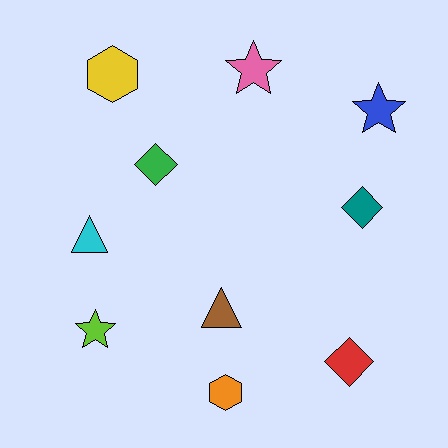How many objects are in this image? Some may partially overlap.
There are 10 objects.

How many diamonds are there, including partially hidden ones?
There are 3 diamonds.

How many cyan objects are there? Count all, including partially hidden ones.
There is 1 cyan object.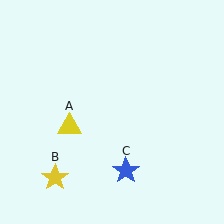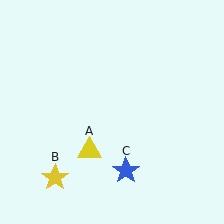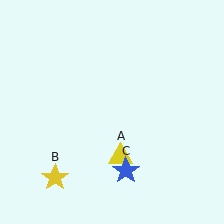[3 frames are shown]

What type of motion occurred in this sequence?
The yellow triangle (object A) rotated counterclockwise around the center of the scene.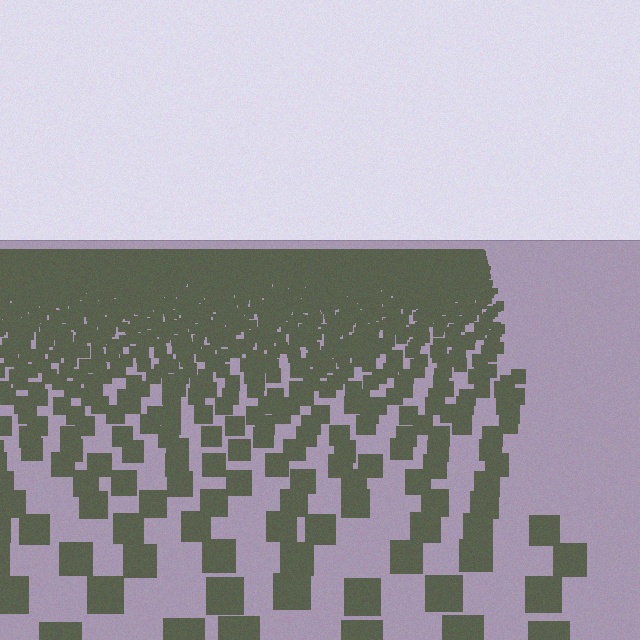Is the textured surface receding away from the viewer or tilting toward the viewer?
The surface is receding away from the viewer. Texture elements get smaller and denser toward the top.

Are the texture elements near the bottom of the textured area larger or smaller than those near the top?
Larger. Near the bottom, elements are closer to the viewer and appear at a bigger on-screen size.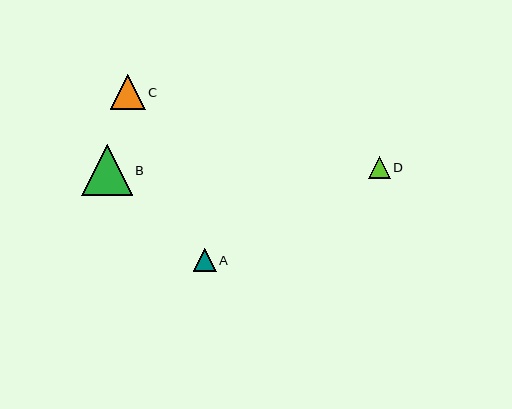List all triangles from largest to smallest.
From largest to smallest: B, C, A, D.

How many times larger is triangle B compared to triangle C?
Triangle B is approximately 1.5 times the size of triangle C.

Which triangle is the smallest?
Triangle D is the smallest with a size of approximately 22 pixels.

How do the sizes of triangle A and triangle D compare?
Triangle A and triangle D are approximately the same size.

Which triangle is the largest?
Triangle B is the largest with a size of approximately 51 pixels.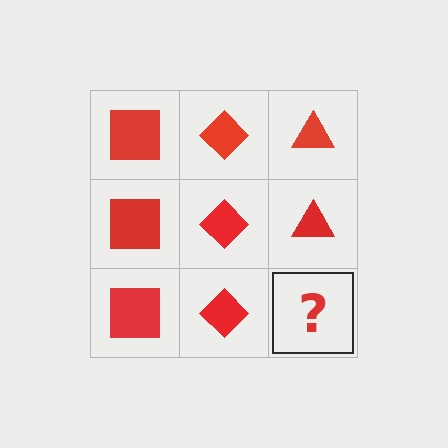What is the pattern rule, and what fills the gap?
The rule is that each column has a consistent shape. The gap should be filled with a red triangle.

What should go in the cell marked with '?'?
The missing cell should contain a red triangle.